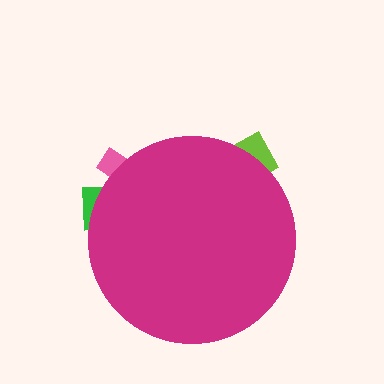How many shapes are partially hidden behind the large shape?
3 shapes are partially hidden.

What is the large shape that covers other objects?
A magenta circle.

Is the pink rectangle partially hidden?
Yes, the pink rectangle is partially hidden behind the magenta circle.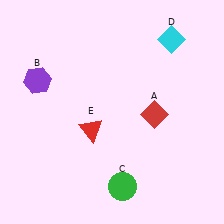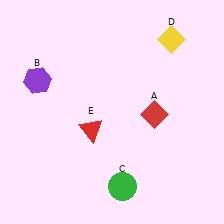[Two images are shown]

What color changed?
The diamond (D) changed from cyan in Image 1 to yellow in Image 2.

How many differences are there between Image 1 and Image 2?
There is 1 difference between the two images.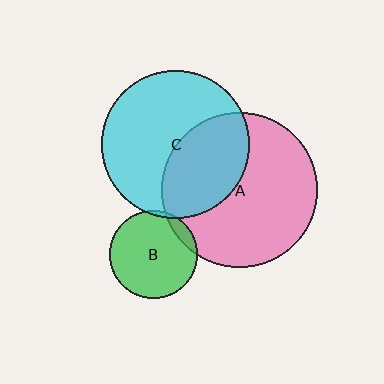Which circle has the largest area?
Circle A (pink).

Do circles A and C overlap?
Yes.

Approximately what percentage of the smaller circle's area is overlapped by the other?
Approximately 40%.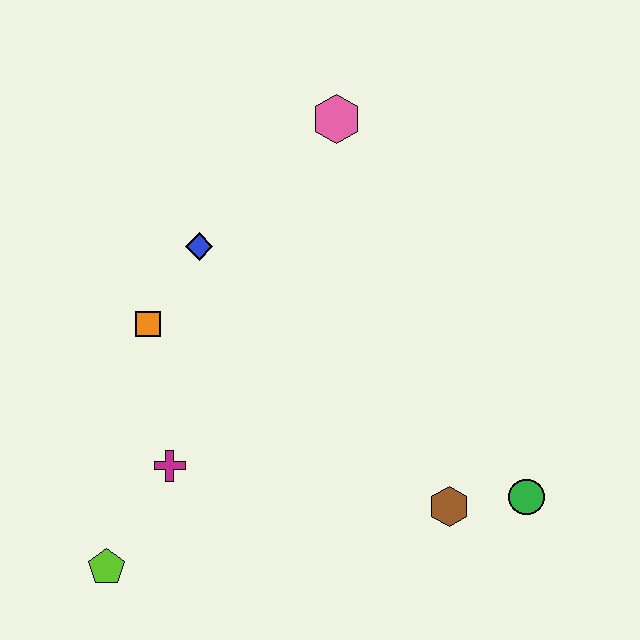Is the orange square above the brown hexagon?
Yes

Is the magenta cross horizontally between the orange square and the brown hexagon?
Yes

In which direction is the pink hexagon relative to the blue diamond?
The pink hexagon is to the right of the blue diamond.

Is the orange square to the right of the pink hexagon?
No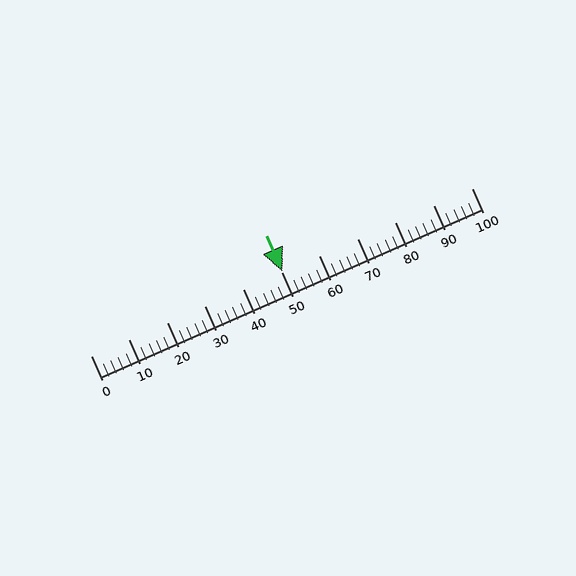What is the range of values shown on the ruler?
The ruler shows values from 0 to 100.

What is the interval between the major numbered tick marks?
The major tick marks are spaced 10 units apart.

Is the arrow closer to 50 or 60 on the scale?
The arrow is closer to 50.